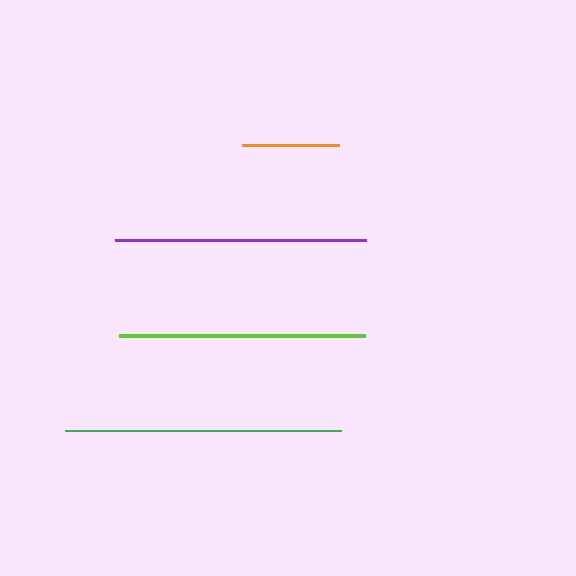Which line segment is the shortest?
The orange line is the shortest at approximately 97 pixels.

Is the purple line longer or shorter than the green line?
The green line is longer than the purple line.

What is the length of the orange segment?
The orange segment is approximately 97 pixels long.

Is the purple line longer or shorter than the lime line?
The purple line is longer than the lime line.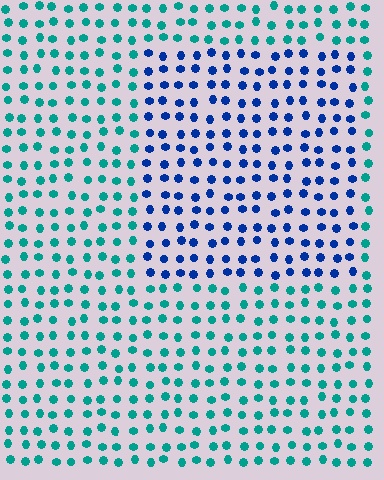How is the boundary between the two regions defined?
The boundary is defined purely by a slight shift in hue (about 49 degrees). Spacing, size, and orientation are identical on both sides.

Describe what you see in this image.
The image is filled with small teal elements in a uniform arrangement. A rectangle-shaped region is visible where the elements are tinted to a slightly different hue, forming a subtle color boundary.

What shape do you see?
I see a rectangle.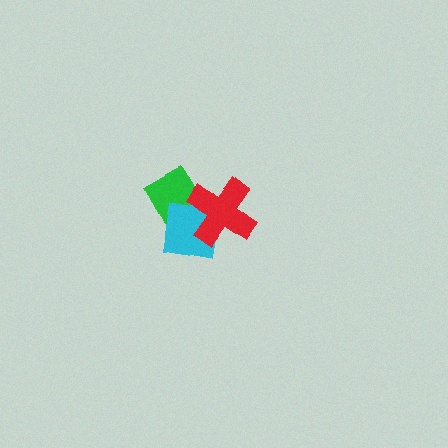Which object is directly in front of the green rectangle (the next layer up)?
The cyan square is directly in front of the green rectangle.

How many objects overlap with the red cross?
2 objects overlap with the red cross.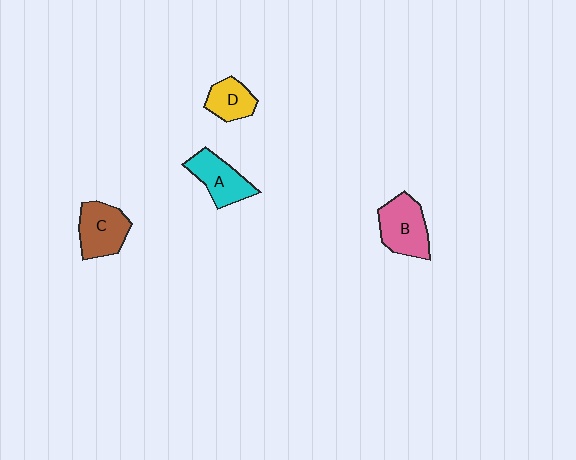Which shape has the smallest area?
Shape D (yellow).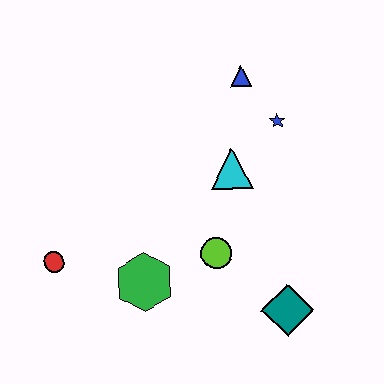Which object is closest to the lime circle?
The green hexagon is closest to the lime circle.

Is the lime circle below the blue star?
Yes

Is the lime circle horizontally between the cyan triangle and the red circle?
Yes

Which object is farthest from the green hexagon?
The blue triangle is farthest from the green hexagon.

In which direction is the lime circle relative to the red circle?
The lime circle is to the right of the red circle.